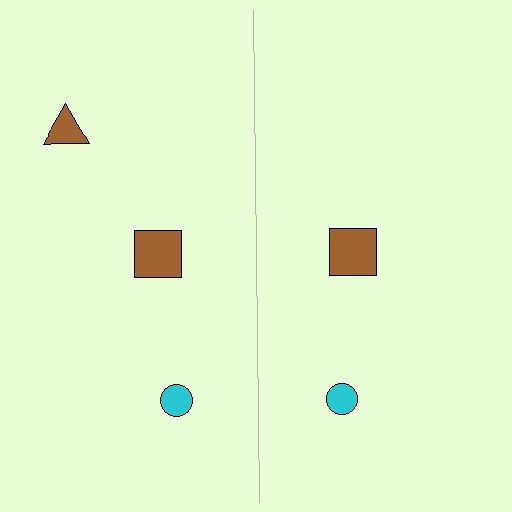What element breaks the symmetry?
A brown triangle is missing from the right side.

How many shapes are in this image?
There are 5 shapes in this image.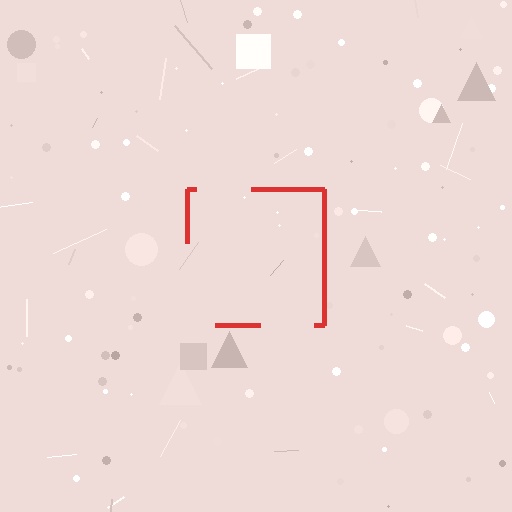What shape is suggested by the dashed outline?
The dashed outline suggests a square.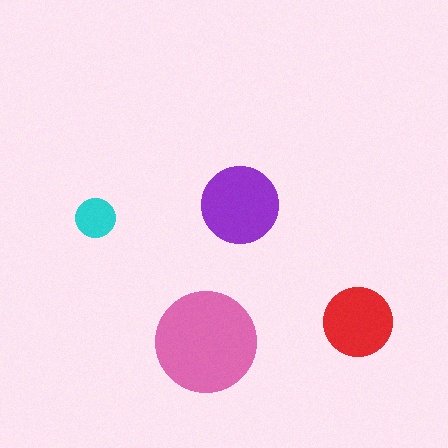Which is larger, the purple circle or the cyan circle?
The purple one.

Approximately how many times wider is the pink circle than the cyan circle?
About 2.5 times wider.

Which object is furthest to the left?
The cyan circle is leftmost.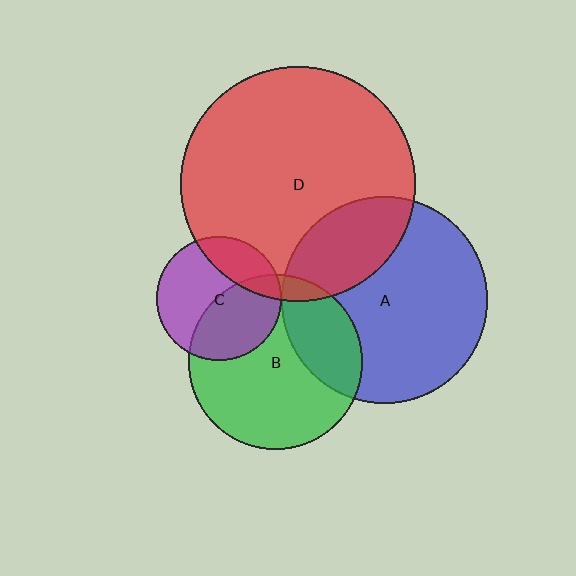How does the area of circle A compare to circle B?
Approximately 1.4 times.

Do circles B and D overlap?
Yes.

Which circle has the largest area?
Circle D (red).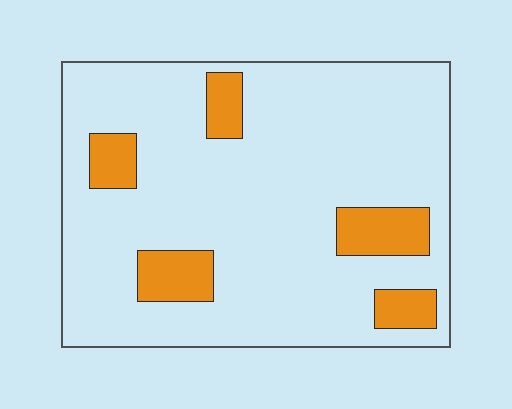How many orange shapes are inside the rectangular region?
5.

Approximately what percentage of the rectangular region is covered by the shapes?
Approximately 15%.